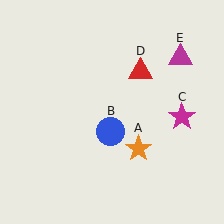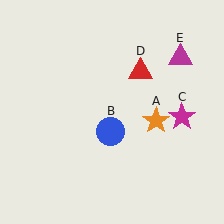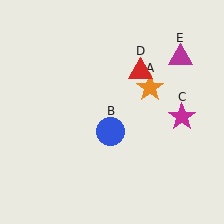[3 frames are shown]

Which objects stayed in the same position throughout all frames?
Blue circle (object B) and magenta star (object C) and red triangle (object D) and magenta triangle (object E) remained stationary.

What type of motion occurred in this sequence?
The orange star (object A) rotated counterclockwise around the center of the scene.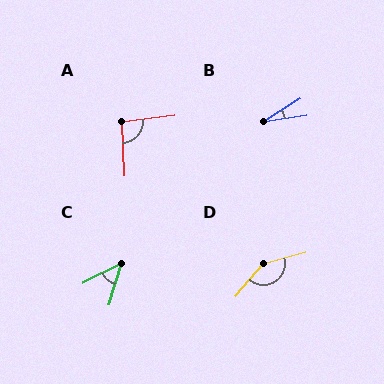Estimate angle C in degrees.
Approximately 46 degrees.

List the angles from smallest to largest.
B (24°), C (46°), A (95°), D (146°).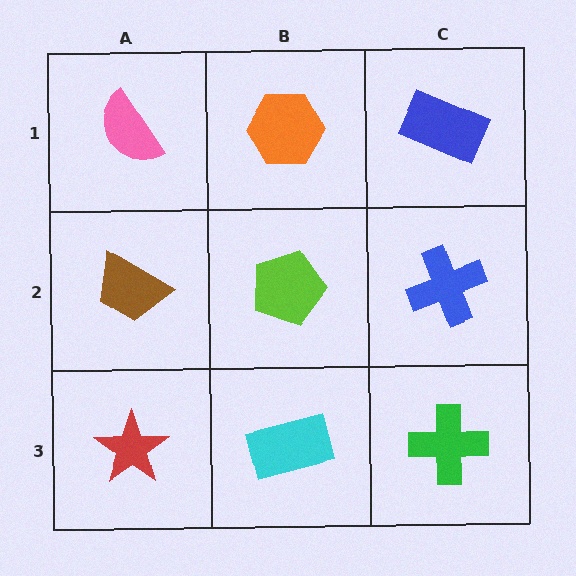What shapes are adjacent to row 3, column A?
A brown trapezoid (row 2, column A), a cyan rectangle (row 3, column B).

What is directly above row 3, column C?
A blue cross.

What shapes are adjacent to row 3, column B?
A lime pentagon (row 2, column B), a red star (row 3, column A), a green cross (row 3, column C).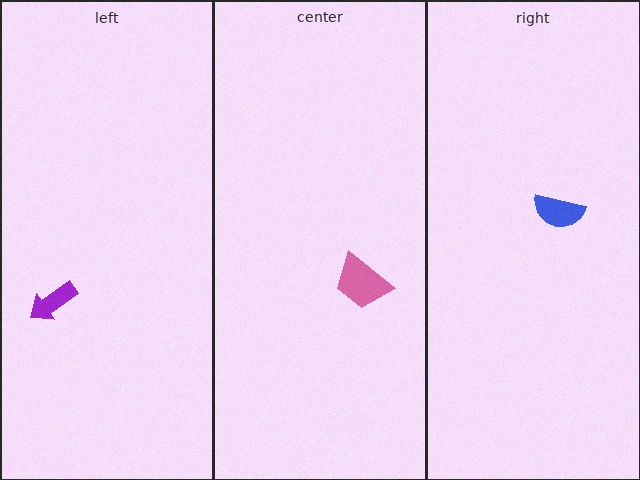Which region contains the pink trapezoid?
The center region.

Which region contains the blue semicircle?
The right region.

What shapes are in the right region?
The blue semicircle.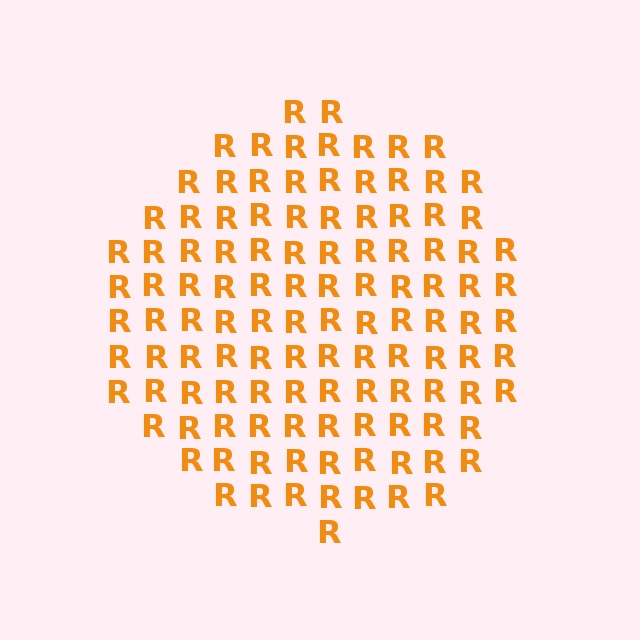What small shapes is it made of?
It is made of small letter R's.